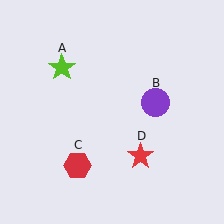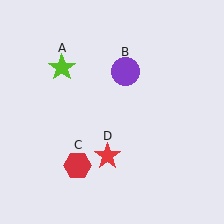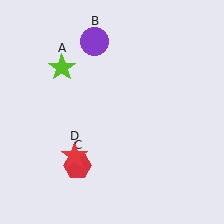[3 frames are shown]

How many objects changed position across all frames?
2 objects changed position: purple circle (object B), red star (object D).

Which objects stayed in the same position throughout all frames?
Lime star (object A) and red hexagon (object C) remained stationary.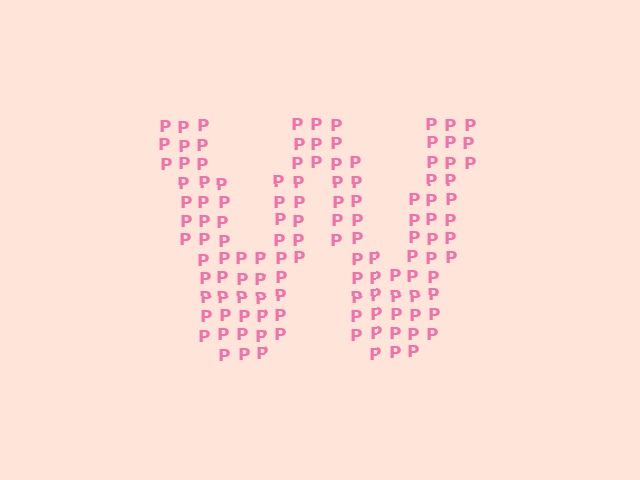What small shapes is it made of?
It is made of small letter P's.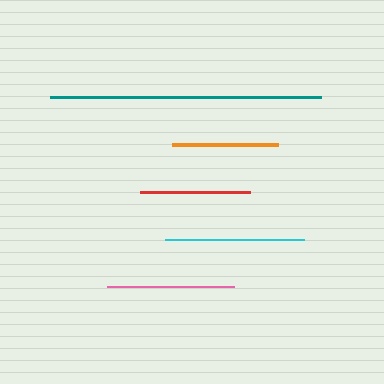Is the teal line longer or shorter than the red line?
The teal line is longer than the red line.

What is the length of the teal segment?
The teal segment is approximately 272 pixels long.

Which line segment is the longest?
The teal line is the longest at approximately 272 pixels.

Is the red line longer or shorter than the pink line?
The pink line is longer than the red line.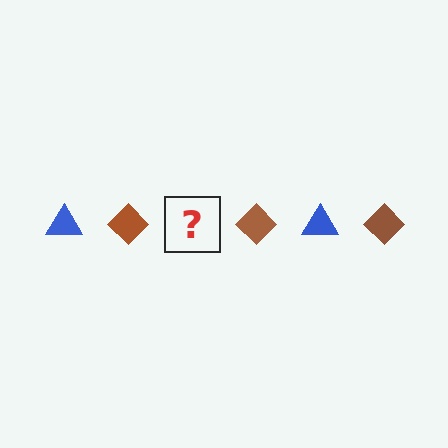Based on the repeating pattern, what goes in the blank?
The blank should be a blue triangle.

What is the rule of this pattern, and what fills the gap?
The rule is that the pattern alternates between blue triangle and brown diamond. The gap should be filled with a blue triangle.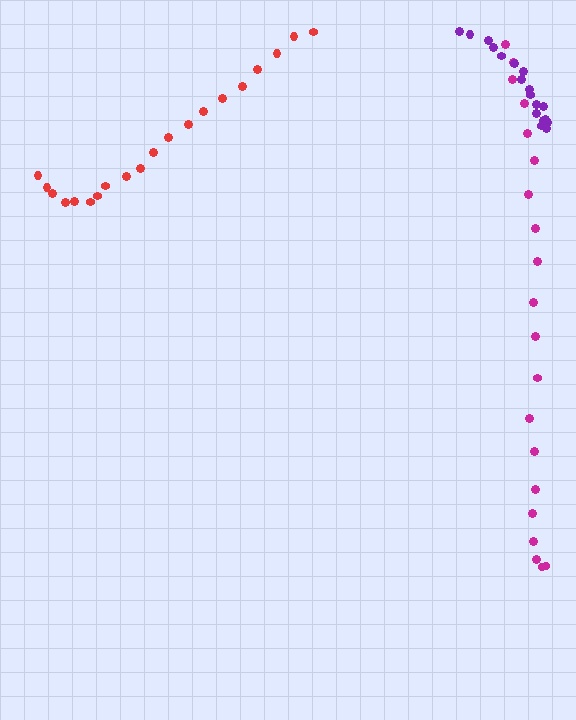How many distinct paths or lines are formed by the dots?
There are 3 distinct paths.